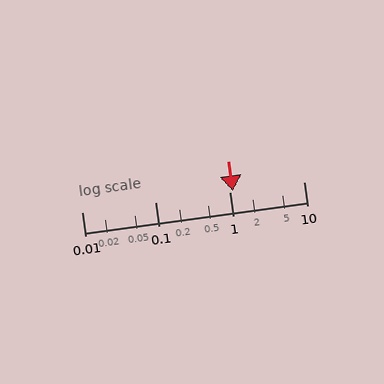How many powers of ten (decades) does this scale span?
The scale spans 3 decades, from 0.01 to 10.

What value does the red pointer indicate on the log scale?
The pointer indicates approximately 1.1.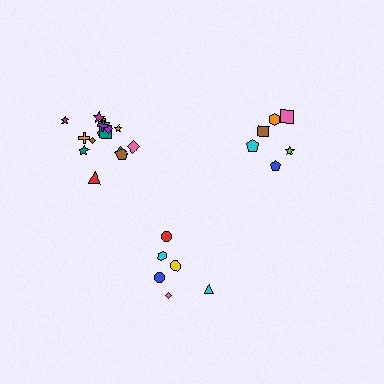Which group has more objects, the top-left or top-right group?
The top-left group.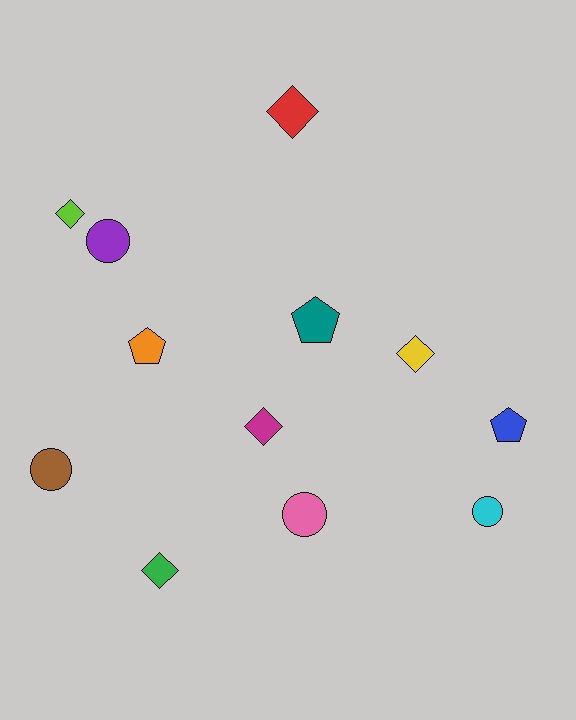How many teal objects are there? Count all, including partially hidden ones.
There is 1 teal object.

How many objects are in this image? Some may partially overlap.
There are 12 objects.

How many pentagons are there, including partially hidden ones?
There are 3 pentagons.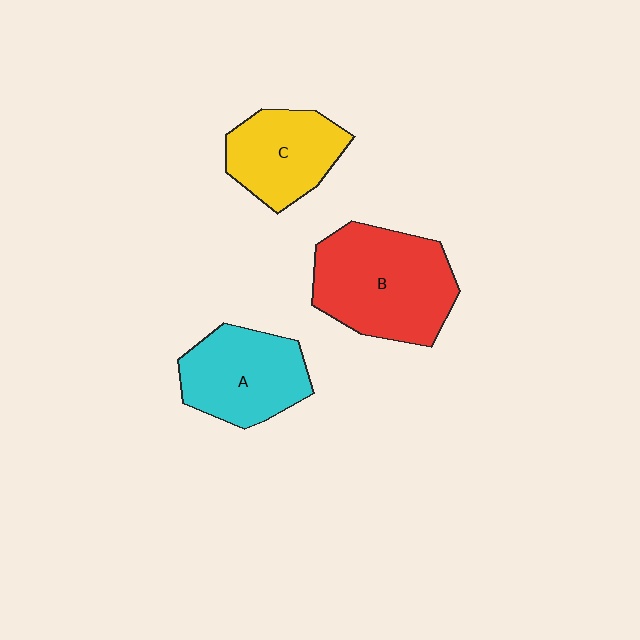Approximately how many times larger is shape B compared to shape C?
Approximately 1.5 times.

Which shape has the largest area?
Shape B (red).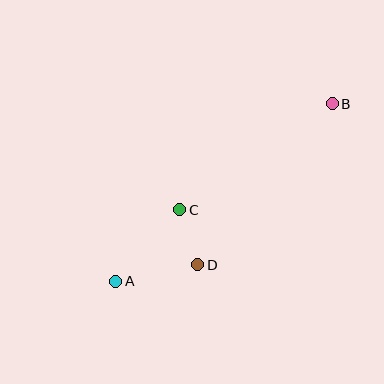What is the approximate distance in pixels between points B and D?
The distance between B and D is approximately 210 pixels.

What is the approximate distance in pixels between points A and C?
The distance between A and C is approximately 96 pixels.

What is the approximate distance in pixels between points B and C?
The distance between B and C is approximately 186 pixels.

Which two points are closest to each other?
Points C and D are closest to each other.